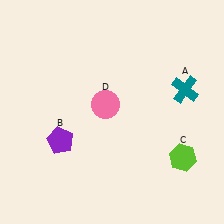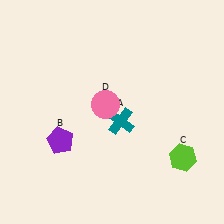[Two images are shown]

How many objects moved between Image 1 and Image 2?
1 object moved between the two images.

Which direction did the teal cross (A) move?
The teal cross (A) moved left.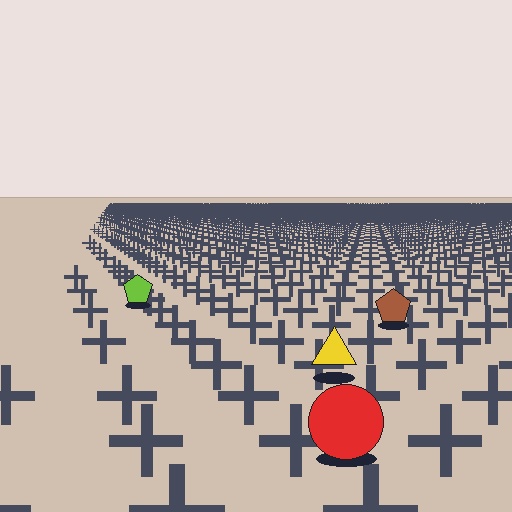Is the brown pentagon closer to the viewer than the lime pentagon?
Yes. The brown pentagon is closer — you can tell from the texture gradient: the ground texture is coarser near it.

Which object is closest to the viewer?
The red circle is closest. The texture marks near it are larger and more spread out.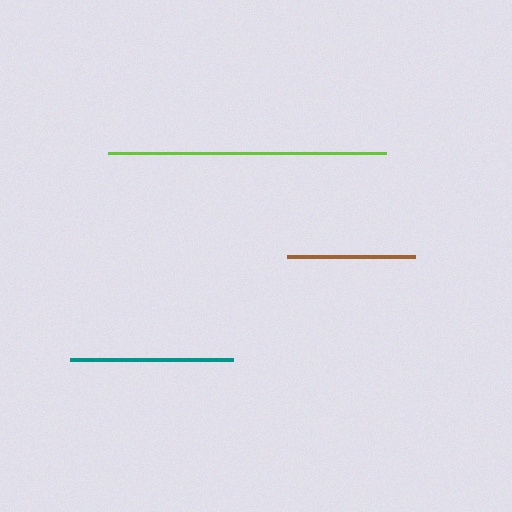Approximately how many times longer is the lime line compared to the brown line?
The lime line is approximately 2.2 times the length of the brown line.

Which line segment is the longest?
The lime line is the longest at approximately 278 pixels.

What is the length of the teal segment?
The teal segment is approximately 164 pixels long.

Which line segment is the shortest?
The brown line is the shortest at approximately 129 pixels.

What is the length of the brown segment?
The brown segment is approximately 129 pixels long.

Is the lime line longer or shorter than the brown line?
The lime line is longer than the brown line.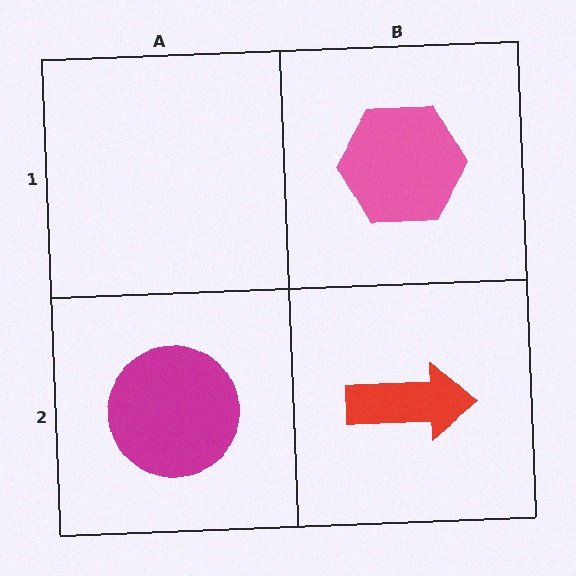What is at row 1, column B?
A pink hexagon.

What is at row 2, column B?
A red arrow.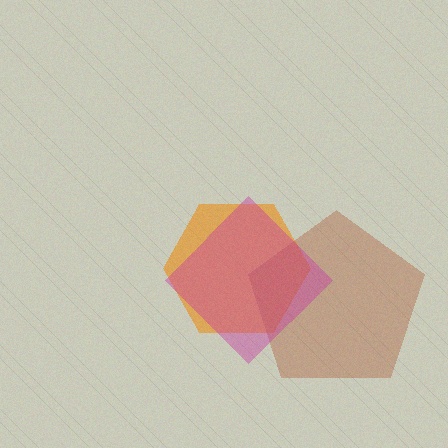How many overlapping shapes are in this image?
There are 3 overlapping shapes in the image.